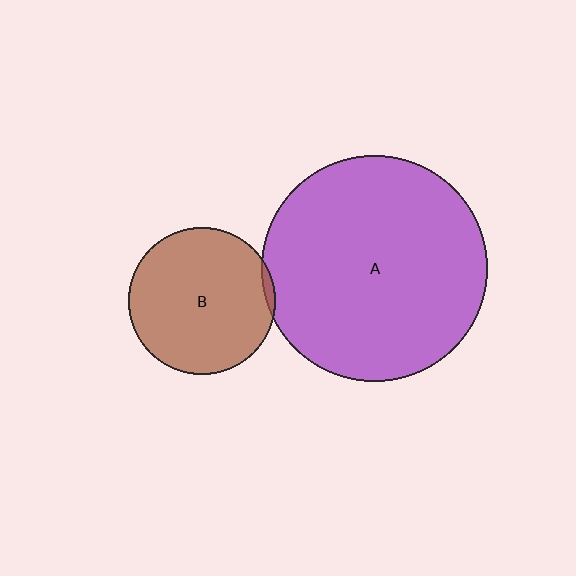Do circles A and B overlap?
Yes.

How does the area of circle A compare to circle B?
Approximately 2.4 times.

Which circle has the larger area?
Circle A (purple).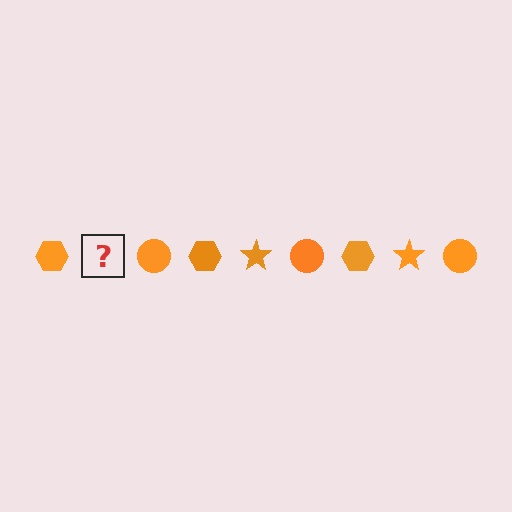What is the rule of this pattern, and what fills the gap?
The rule is that the pattern cycles through hexagon, star, circle shapes in orange. The gap should be filled with an orange star.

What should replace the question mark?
The question mark should be replaced with an orange star.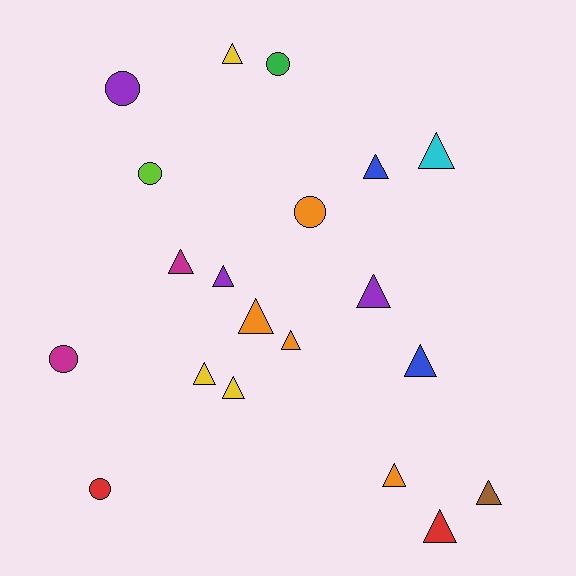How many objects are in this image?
There are 20 objects.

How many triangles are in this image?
There are 14 triangles.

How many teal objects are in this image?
There are no teal objects.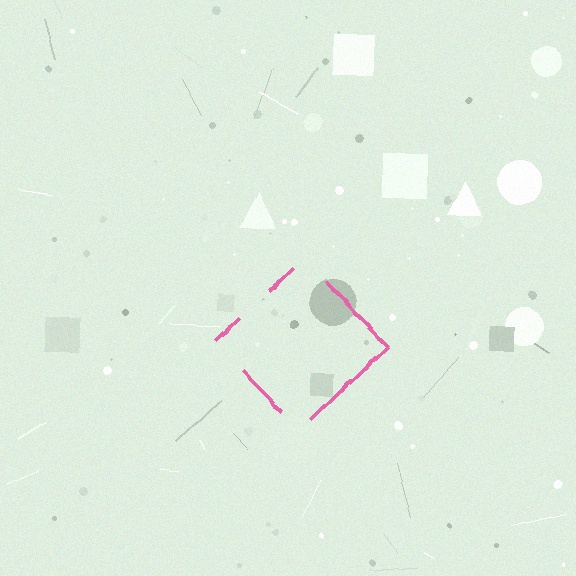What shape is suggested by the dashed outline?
The dashed outline suggests a diamond.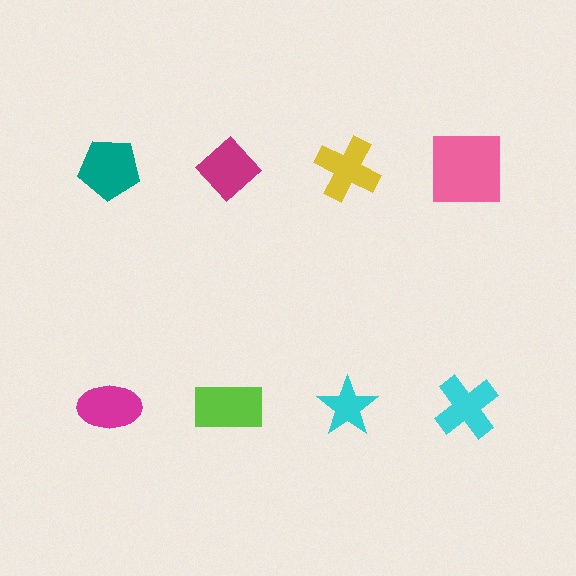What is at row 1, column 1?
A teal pentagon.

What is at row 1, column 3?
A yellow cross.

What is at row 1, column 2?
A magenta diamond.